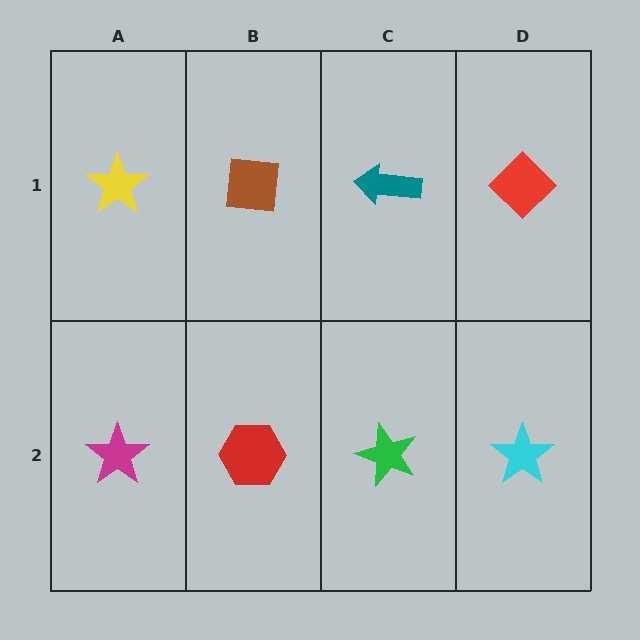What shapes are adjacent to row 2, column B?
A brown square (row 1, column B), a magenta star (row 2, column A), a green star (row 2, column C).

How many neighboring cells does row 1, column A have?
2.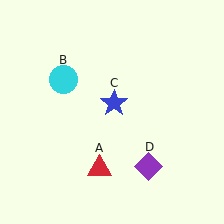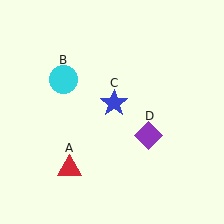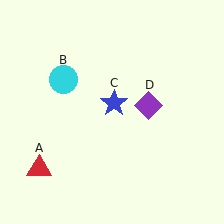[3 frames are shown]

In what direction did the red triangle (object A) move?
The red triangle (object A) moved left.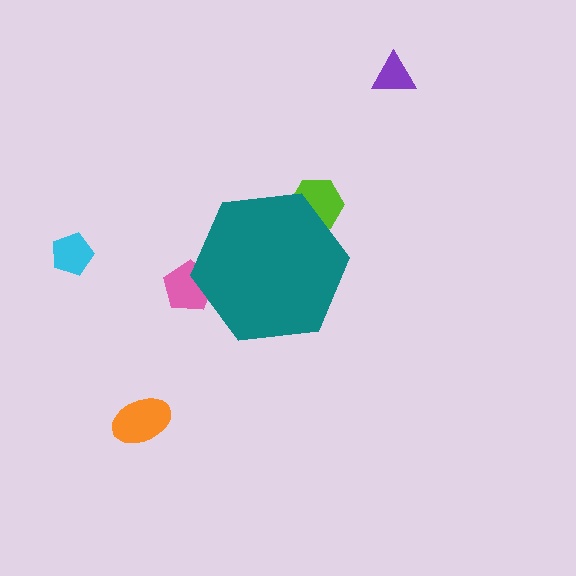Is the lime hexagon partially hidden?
Yes, the lime hexagon is partially hidden behind the teal hexagon.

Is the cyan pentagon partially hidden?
No, the cyan pentagon is fully visible.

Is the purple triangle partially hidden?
No, the purple triangle is fully visible.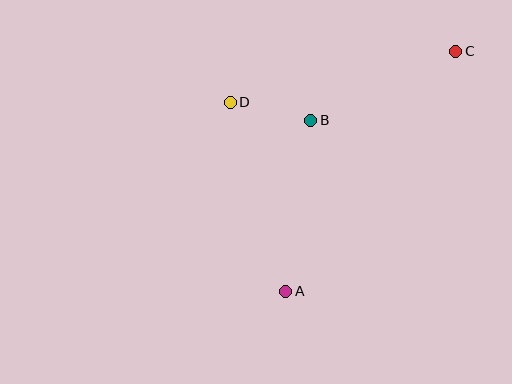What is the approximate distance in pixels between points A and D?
The distance between A and D is approximately 197 pixels.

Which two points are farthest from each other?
Points A and C are farthest from each other.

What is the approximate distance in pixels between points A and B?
The distance between A and B is approximately 173 pixels.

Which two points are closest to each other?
Points B and D are closest to each other.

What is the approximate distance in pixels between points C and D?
The distance between C and D is approximately 231 pixels.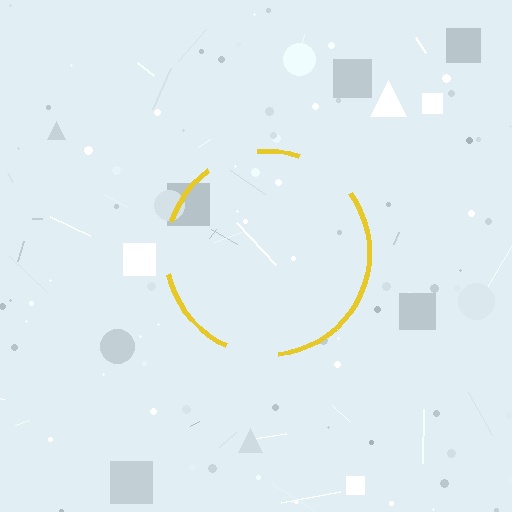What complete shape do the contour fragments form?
The contour fragments form a circle.